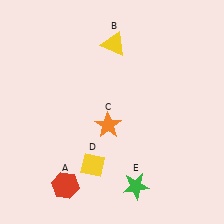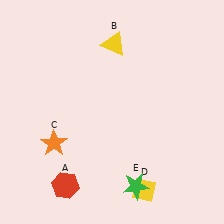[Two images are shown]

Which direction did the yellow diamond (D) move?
The yellow diamond (D) moved right.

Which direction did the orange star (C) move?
The orange star (C) moved left.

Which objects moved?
The objects that moved are: the orange star (C), the yellow diamond (D).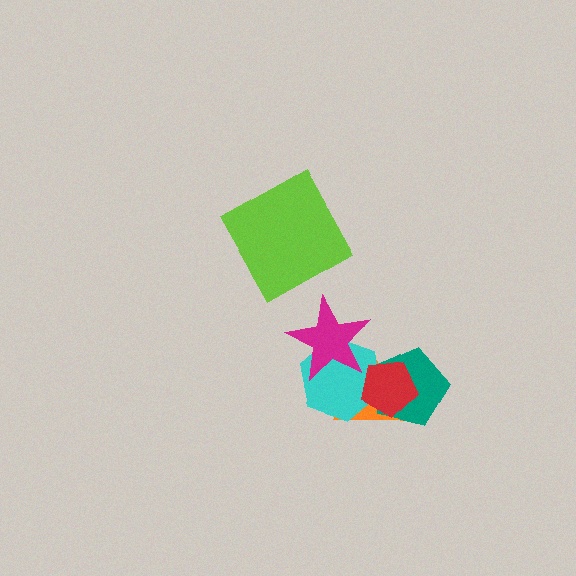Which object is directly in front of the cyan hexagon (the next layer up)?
The teal pentagon is directly in front of the cyan hexagon.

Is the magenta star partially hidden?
No, no other shape covers it.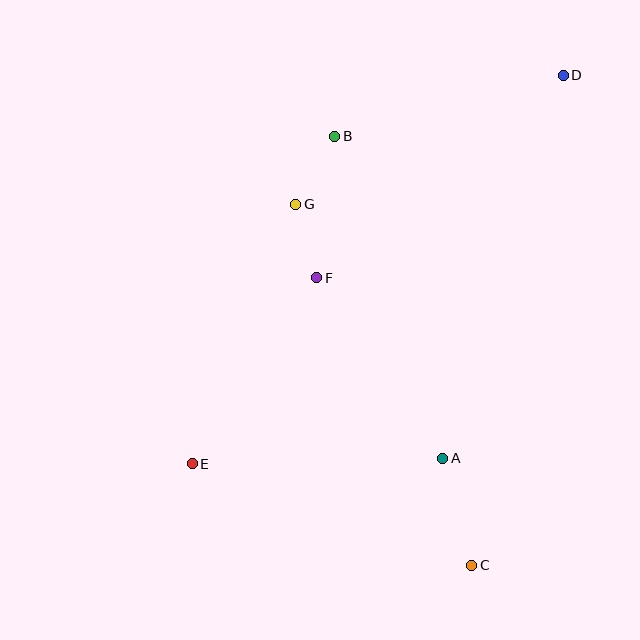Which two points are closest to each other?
Points F and G are closest to each other.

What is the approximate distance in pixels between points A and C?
The distance between A and C is approximately 111 pixels.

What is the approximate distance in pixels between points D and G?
The distance between D and G is approximately 297 pixels.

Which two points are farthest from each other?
Points D and E are farthest from each other.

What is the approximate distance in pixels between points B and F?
The distance between B and F is approximately 143 pixels.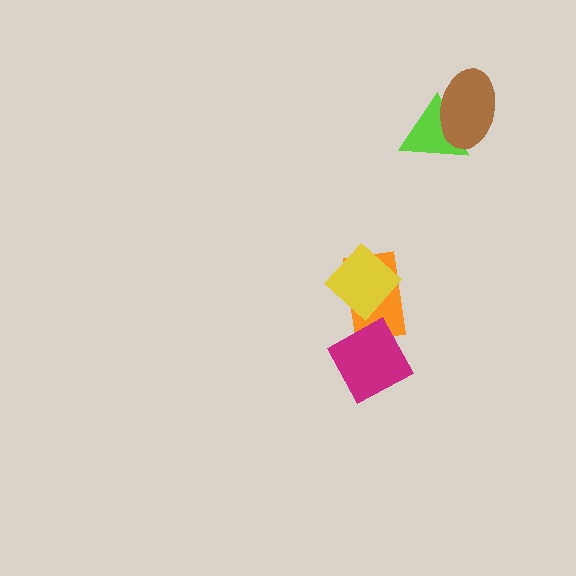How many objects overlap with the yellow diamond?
1 object overlaps with the yellow diamond.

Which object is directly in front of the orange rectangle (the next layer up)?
The magenta square is directly in front of the orange rectangle.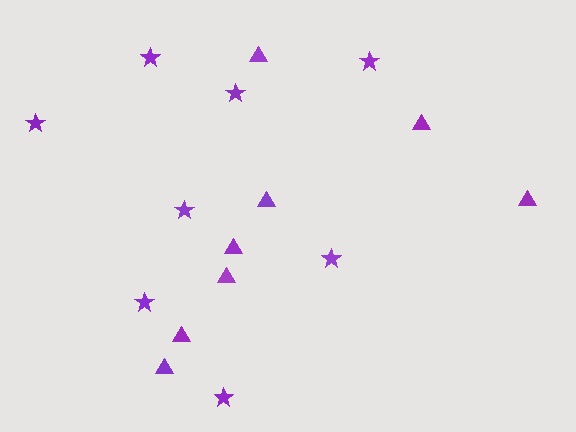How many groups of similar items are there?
There are 2 groups: one group of triangles (8) and one group of stars (8).